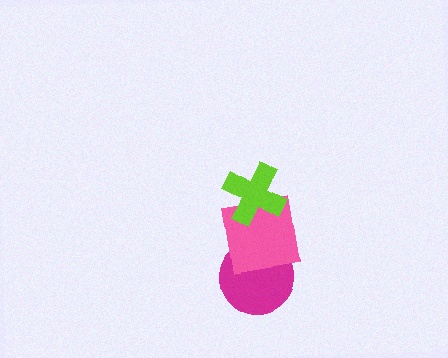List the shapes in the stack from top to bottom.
From top to bottom: the lime cross, the pink square, the magenta circle.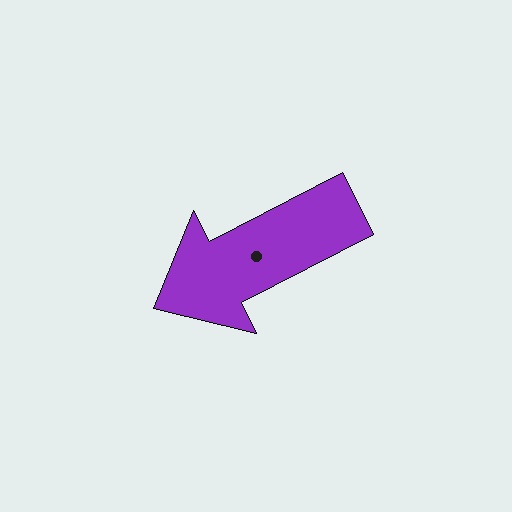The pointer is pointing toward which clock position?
Roughly 8 o'clock.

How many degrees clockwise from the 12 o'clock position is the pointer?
Approximately 243 degrees.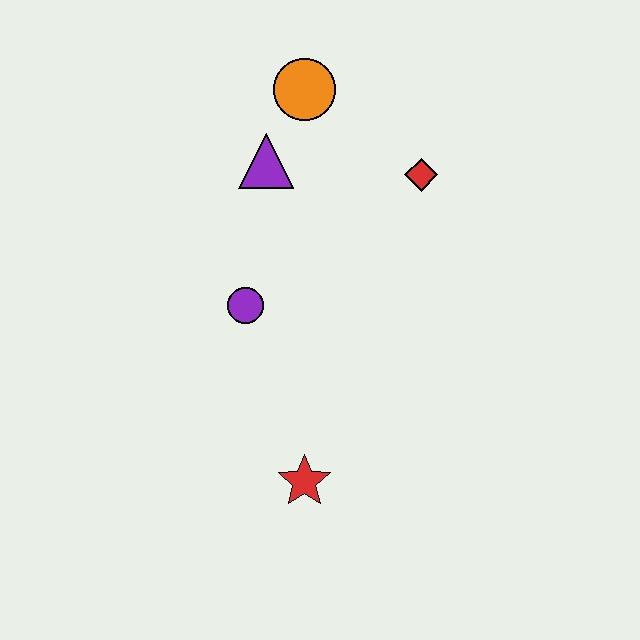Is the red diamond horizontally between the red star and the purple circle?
No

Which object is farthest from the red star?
The orange circle is farthest from the red star.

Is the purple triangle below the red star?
No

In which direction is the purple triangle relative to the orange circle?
The purple triangle is below the orange circle.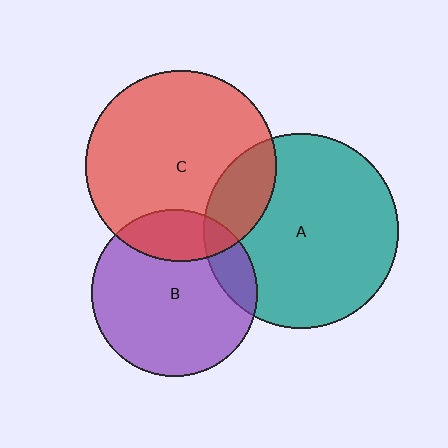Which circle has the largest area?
Circle A (teal).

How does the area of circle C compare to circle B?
Approximately 1.3 times.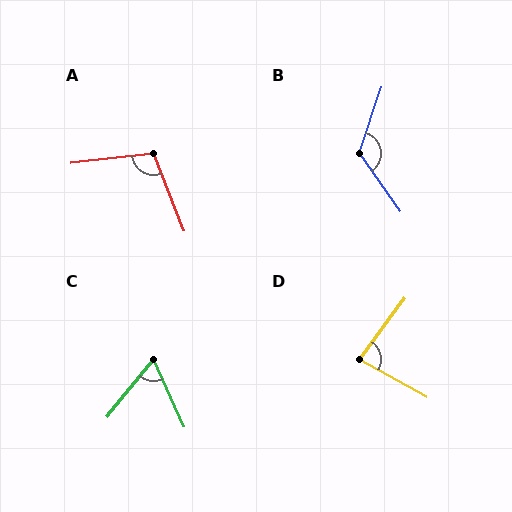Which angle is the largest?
B, at approximately 126 degrees.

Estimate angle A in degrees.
Approximately 105 degrees.